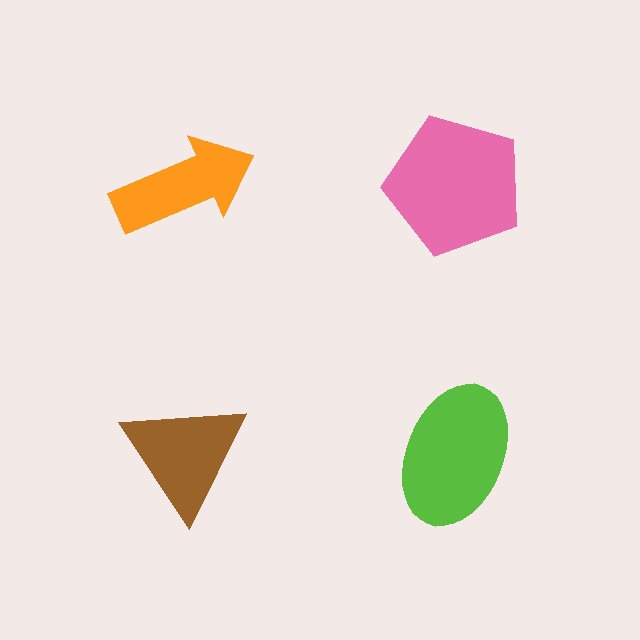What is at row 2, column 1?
A brown triangle.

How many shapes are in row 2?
2 shapes.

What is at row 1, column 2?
A pink pentagon.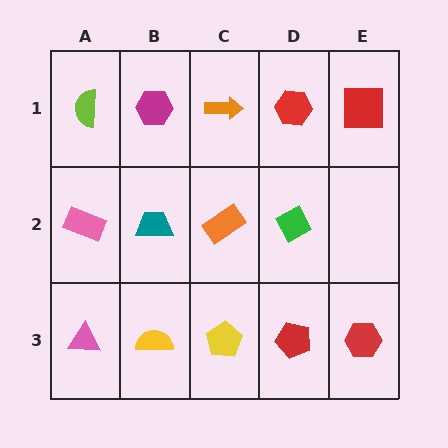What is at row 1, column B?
A magenta hexagon.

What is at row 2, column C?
An orange rectangle.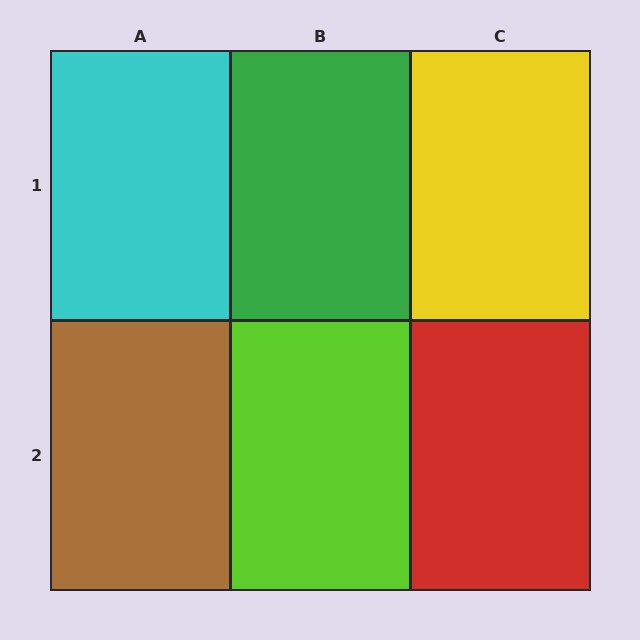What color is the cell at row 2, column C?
Red.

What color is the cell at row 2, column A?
Brown.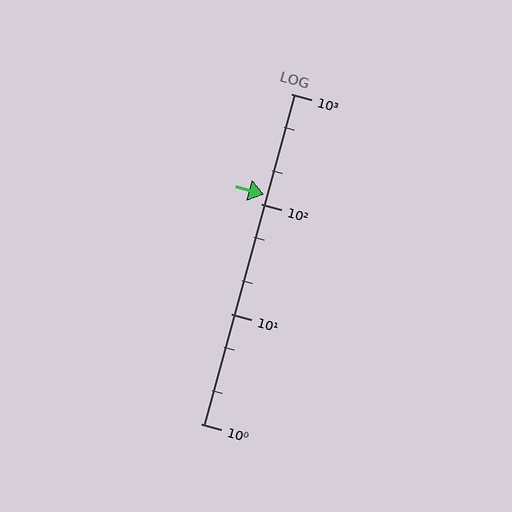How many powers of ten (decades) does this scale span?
The scale spans 3 decades, from 1 to 1000.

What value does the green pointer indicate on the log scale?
The pointer indicates approximately 120.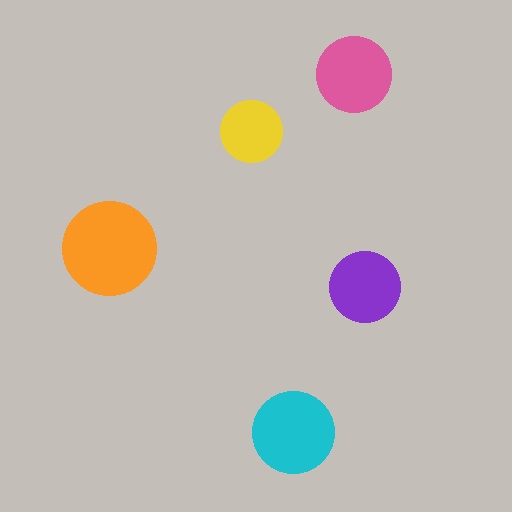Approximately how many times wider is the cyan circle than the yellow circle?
About 1.5 times wider.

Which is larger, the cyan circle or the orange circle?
The orange one.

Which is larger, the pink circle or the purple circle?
The pink one.